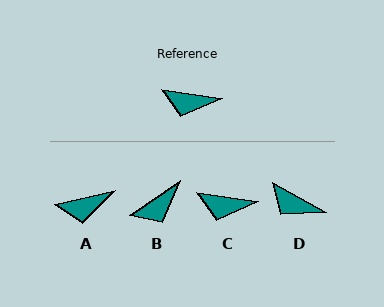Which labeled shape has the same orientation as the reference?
C.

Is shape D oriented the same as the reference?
No, it is off by about 21 degrees.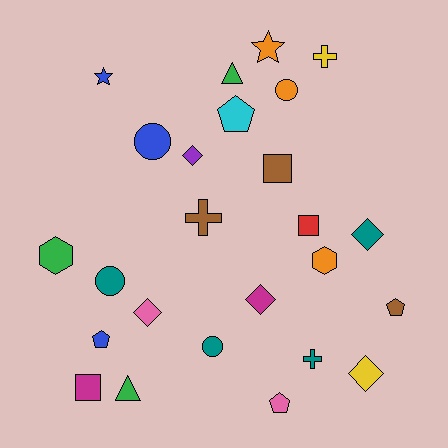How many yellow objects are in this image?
There are 2 yellow objects.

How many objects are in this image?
There are 25 objects.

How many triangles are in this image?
There are 2 triangles.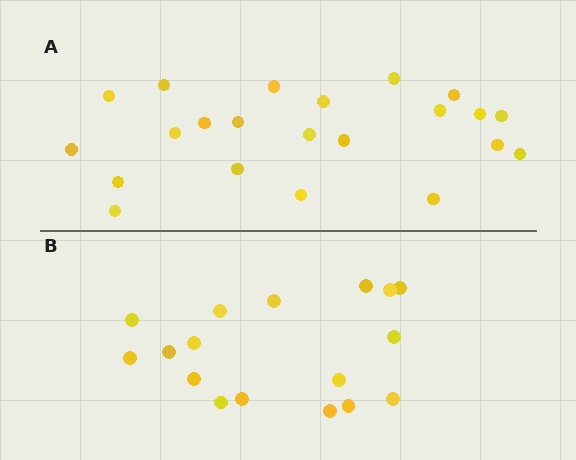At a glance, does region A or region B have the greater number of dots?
Region A (the top region) has more dots.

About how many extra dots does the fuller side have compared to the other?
Region A has about 5 more dots than region B.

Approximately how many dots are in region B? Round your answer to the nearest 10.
About 20 dots. (The exact count is 17, which rounds to 20.)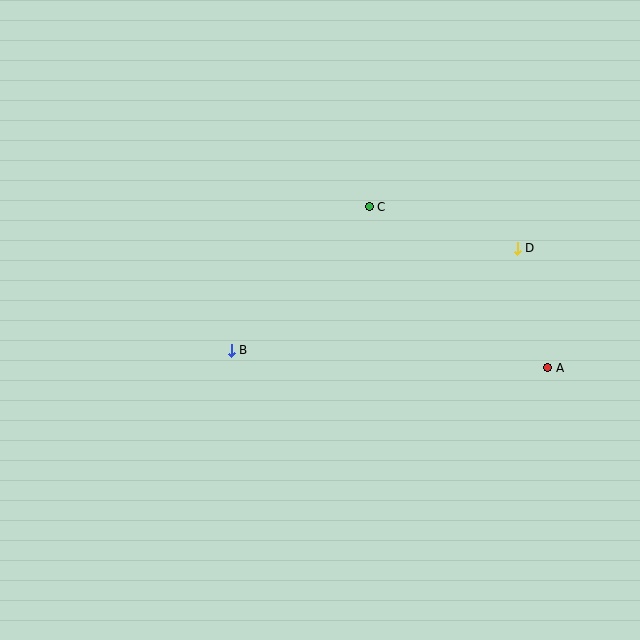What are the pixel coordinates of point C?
Point C is at (369, 207).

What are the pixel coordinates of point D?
Point D is at (517, 248).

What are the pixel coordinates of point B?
Point B is at (231, 350).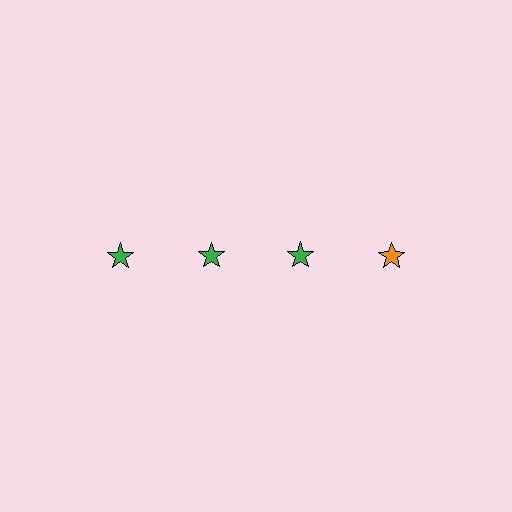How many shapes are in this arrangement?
There are 4 shapes arranged in a grid pattern.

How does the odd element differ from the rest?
It has a different color: orange instead of green.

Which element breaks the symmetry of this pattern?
The orange star in the top row, second from right column breaks the symmetry. All other shapes are green stars.